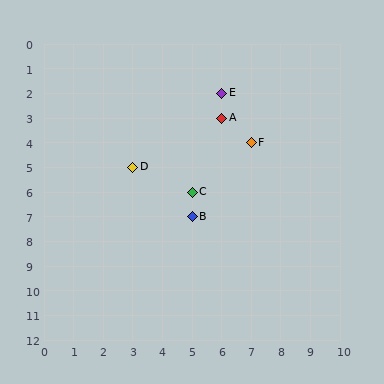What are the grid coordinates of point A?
Point A is at grid coordinates (6, 3).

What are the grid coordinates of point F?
Point F is at grid coordinates (7, 4).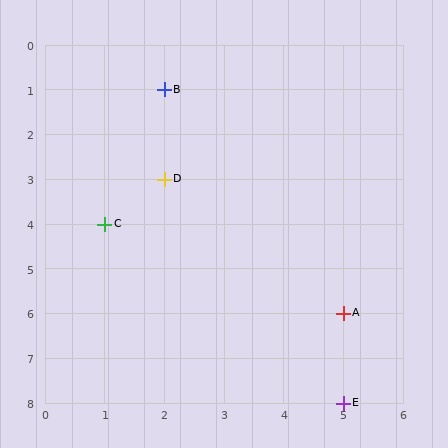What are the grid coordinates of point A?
Point A is at grid coordinates (5, 6).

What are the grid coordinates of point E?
Point E is at grid coordinates (5, 8).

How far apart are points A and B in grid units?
Points A and B are 3 columns and 5 rows apart (about 5.8 grid units diagonally).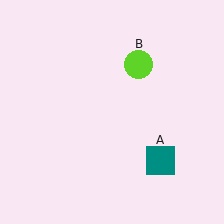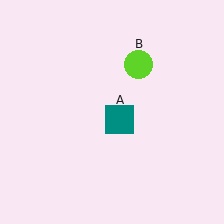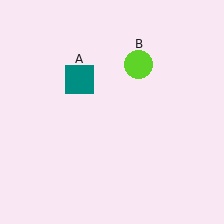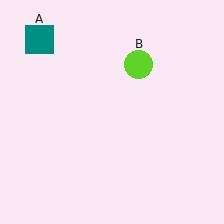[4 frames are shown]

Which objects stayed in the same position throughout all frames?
Lime circle (object B) remained stationary.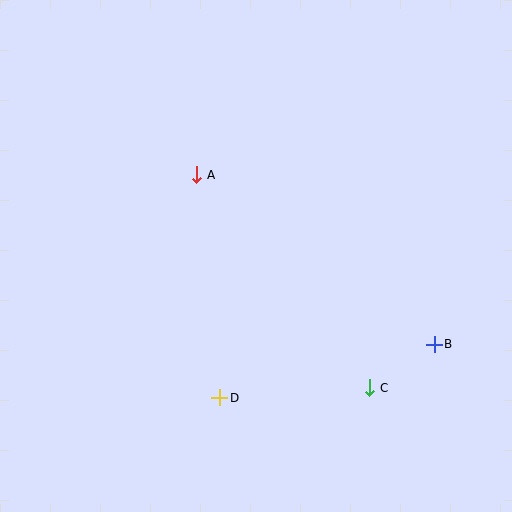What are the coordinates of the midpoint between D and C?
The midpoint between D and C is at (295, 393).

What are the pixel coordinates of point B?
Point B is at (434, 344).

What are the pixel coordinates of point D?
Point D is at (220, 398).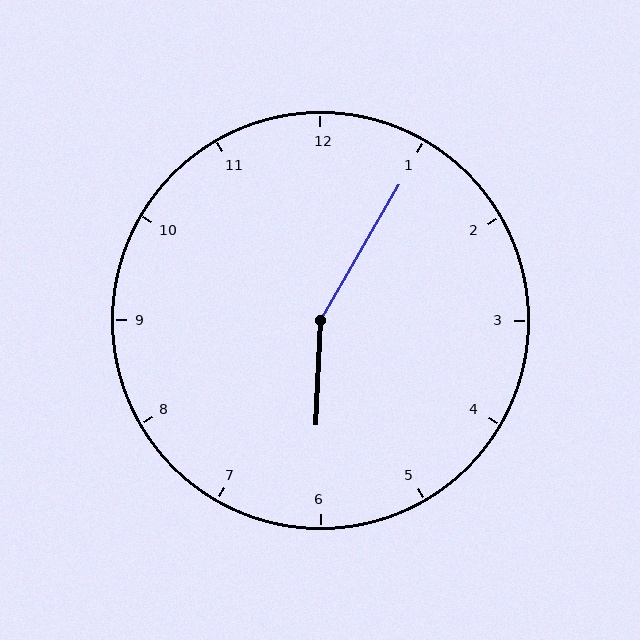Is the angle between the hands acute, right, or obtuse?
It is obtuse.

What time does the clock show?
6:05.